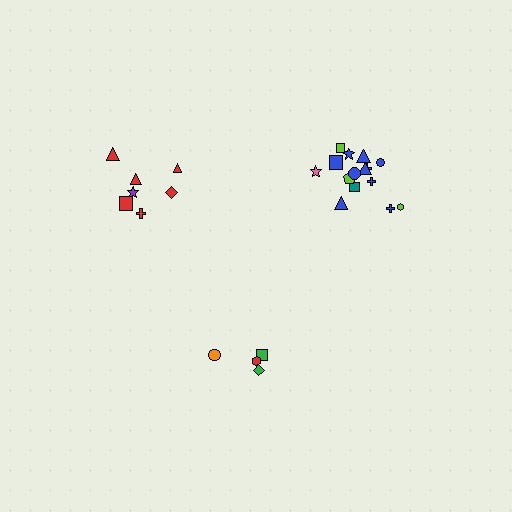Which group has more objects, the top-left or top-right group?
The top-right group.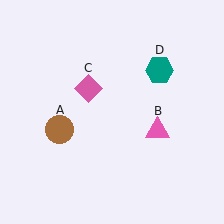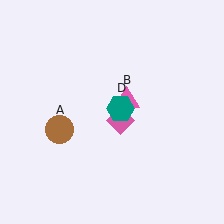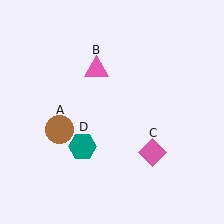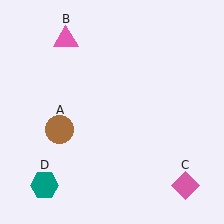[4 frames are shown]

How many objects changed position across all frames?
3 objects changed position: pink triangle (object B), pink diamond (object C), teal hexagon (object D).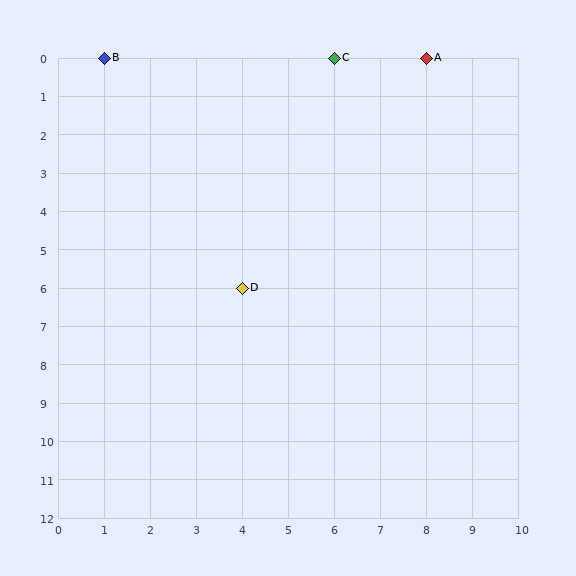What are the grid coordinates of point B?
Point B is at grid coordinates (1, 0).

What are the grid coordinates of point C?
Point C is at grid coordinates (6, 0).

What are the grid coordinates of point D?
Point D is at grid coordinates (4, 6).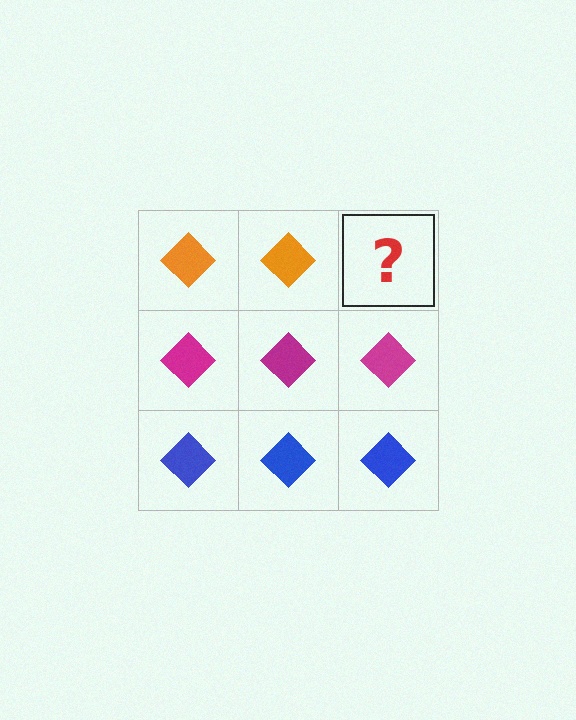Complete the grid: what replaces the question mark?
The question mark should be replaced with an orange diamond.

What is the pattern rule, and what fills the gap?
The rule is that each row has a consistent color. The gap should be filled with an orange diamond.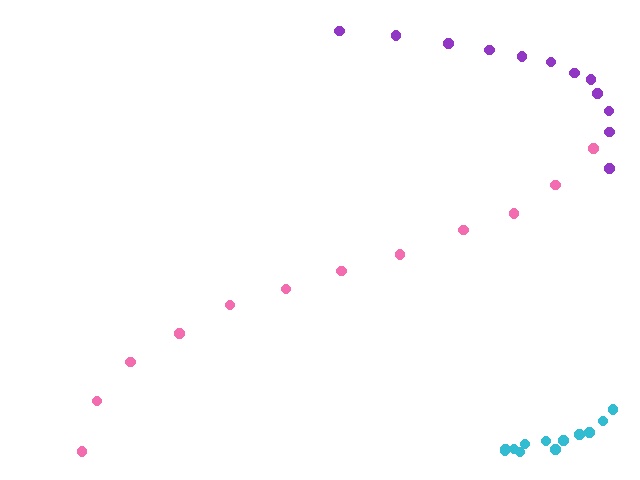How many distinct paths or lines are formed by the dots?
There are 3 distinct paths.